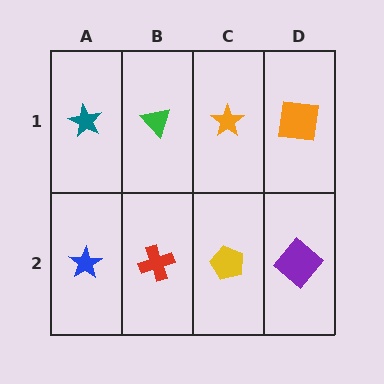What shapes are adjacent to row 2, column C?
An orange star (row 1, column C), a red cross (row 2, column B), a purple diamond (row 2, column D).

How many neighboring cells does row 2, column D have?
2.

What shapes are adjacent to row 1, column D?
A purple diamond (row 2, column D), an orange star (row 1, column C).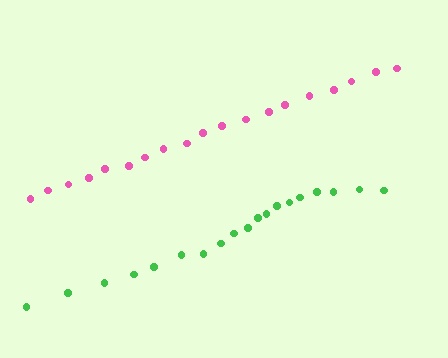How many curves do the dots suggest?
There are 2 distinct paths.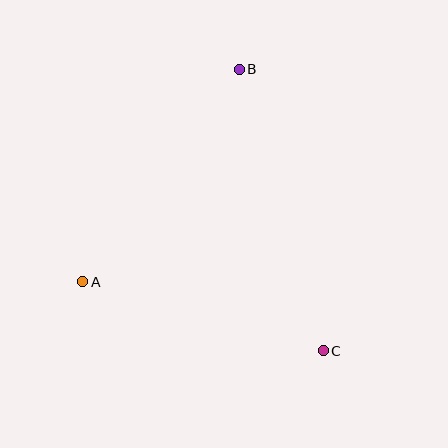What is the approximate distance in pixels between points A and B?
The distance between A and B is approximately 264 pixels.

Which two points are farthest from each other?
Points B and C are farthest from each other.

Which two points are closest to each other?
Points A and C are closest to each other.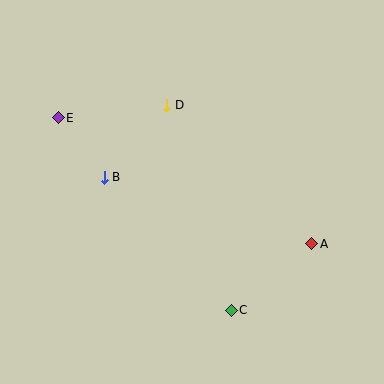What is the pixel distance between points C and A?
The distance between C and A is 105 pixels.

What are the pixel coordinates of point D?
Point D is at (167, 105).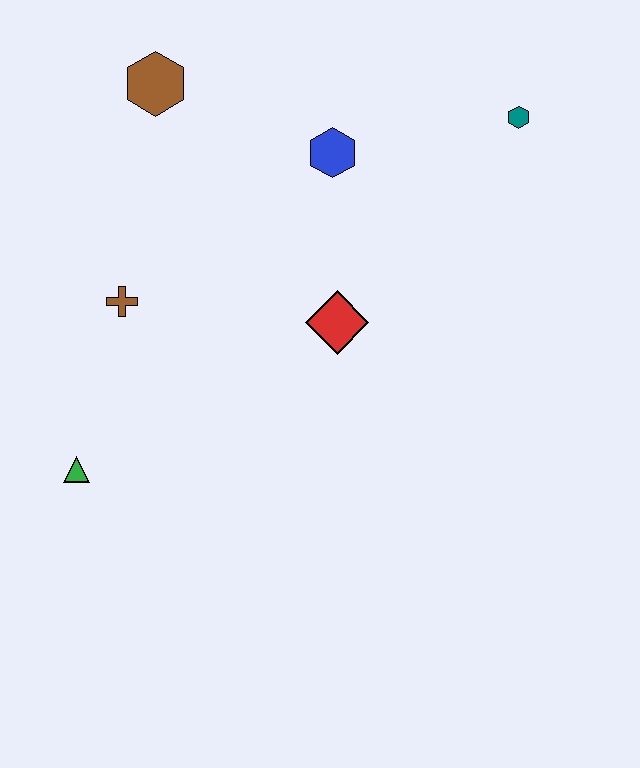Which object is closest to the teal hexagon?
The blue hexagon is closest to the teal hexagon.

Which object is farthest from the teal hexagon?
The green triangle is farthest from the teal hexagon.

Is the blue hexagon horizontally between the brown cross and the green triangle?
No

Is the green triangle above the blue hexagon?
No